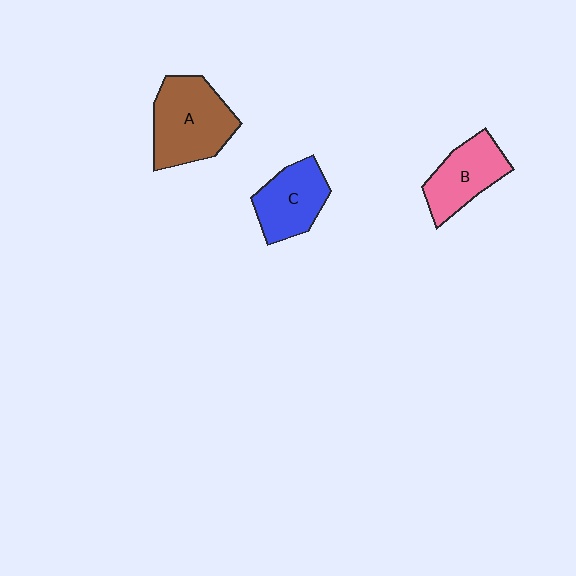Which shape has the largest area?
Shape A (brown).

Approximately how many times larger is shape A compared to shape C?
Approximately 1.4 times.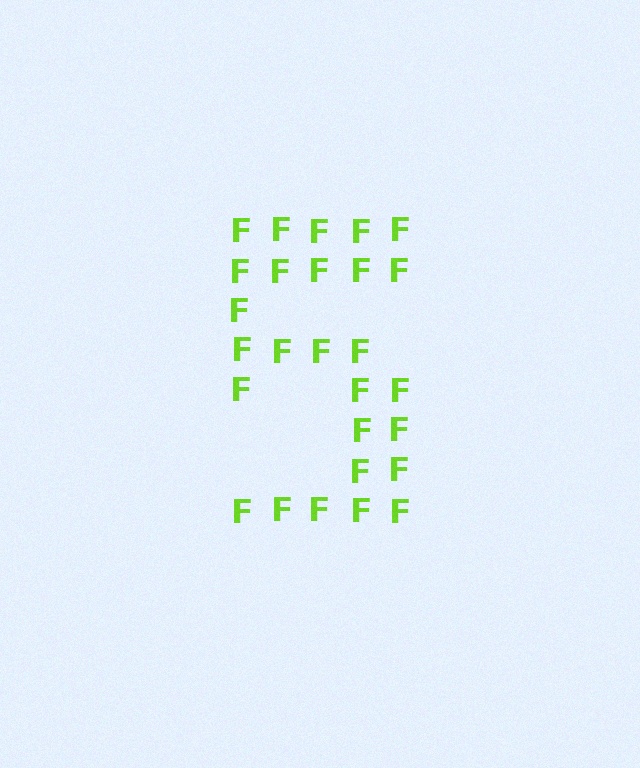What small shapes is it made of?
It is made of small letter F's.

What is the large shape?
The large shape is the digit 5.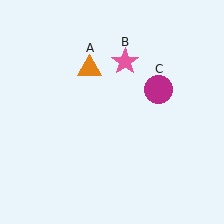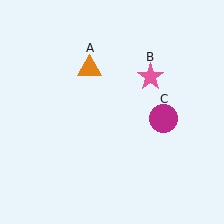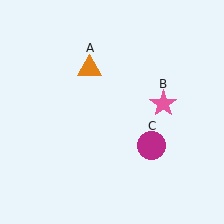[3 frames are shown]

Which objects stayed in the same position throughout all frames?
Orange triangle (object A) remained stationary.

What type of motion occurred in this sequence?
The pink star (object B), magenta circle (object C) rotated clockwise around the center of the scene.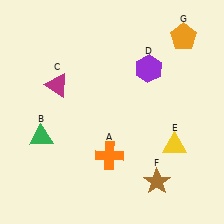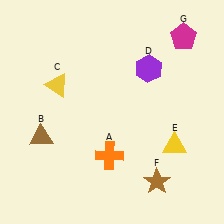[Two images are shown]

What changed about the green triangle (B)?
In Image 1, B is green. In Image 2, it changed to brown.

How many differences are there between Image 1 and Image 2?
There are 3 differences between the two images.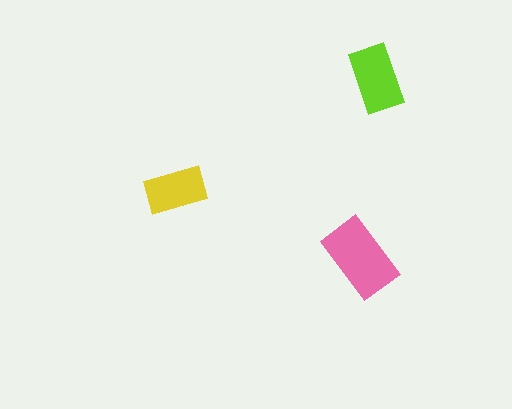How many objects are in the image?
There are 3 objects in the image.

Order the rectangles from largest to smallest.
the pink one, the lime one, the yellow one.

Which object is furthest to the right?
The lime rectangle is rightmost.